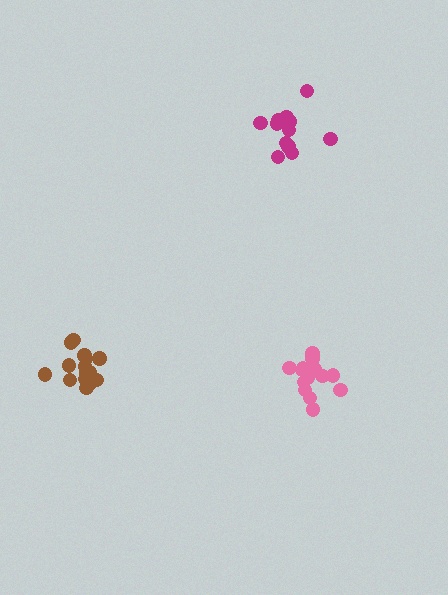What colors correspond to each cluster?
The clusters are colored: pink, magenta, brown.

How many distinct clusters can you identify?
There are 3 distinct clusters.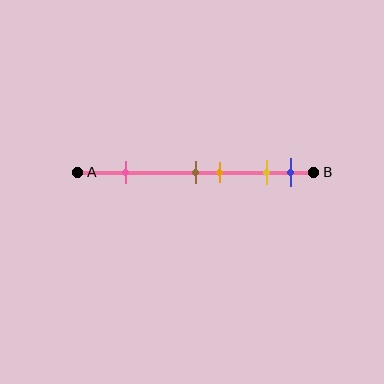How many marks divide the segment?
There are 5 marks dividing the segment.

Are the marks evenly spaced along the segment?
No, the marks are not evenly spaced.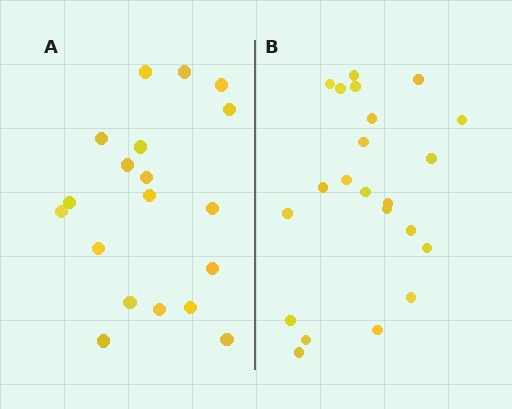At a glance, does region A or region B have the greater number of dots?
Region B (the right region) has more dots.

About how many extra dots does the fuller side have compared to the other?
Region B has just a few more — roughly 2 or 3 more dots than region A.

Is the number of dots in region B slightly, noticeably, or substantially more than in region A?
Region B has only slightly more — the two regions are fairly close. The ratio is roughly 1.2 to 1.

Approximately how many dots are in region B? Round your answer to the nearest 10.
About 20 dots. (The exact count is 22, which rounds to 20.)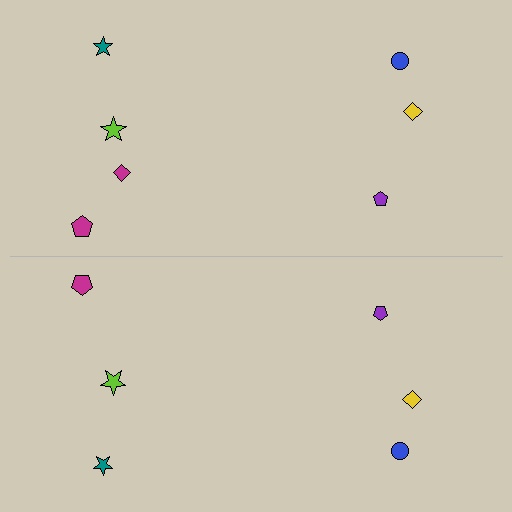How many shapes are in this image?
There are 13 shapes in this image.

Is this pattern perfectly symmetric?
No, the pattern is not perfectly symmetric. A magenta diamond is missing from the bottom side.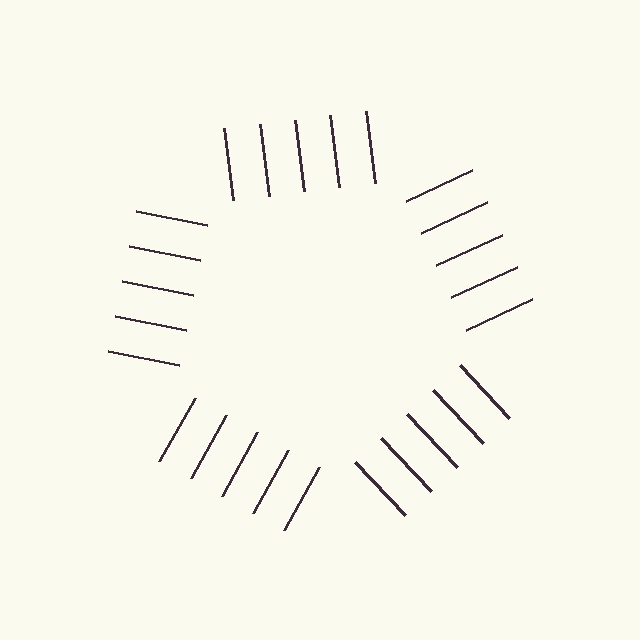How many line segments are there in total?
25 — 5 along each of the 5 edges.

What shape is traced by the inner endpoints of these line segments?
An illusory pentagon — the line segments terminate on its edges but no continuous stroke is drawn.